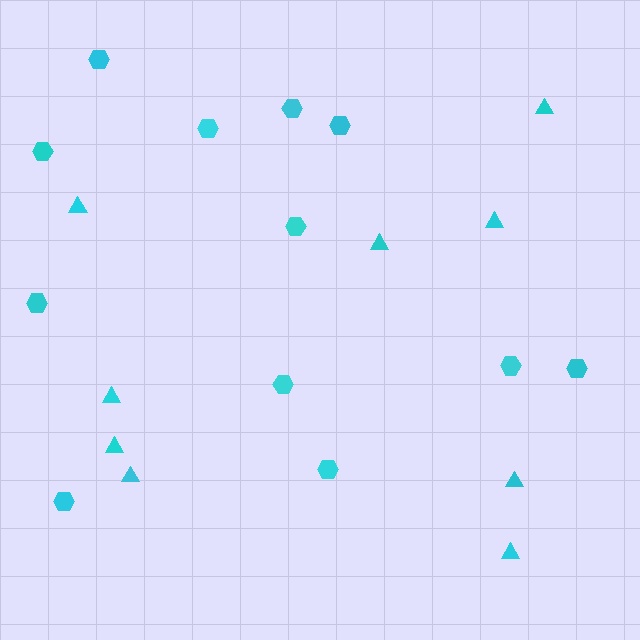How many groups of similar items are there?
There are 2 groups: one group of triangles (9) and one group of hexagons (12).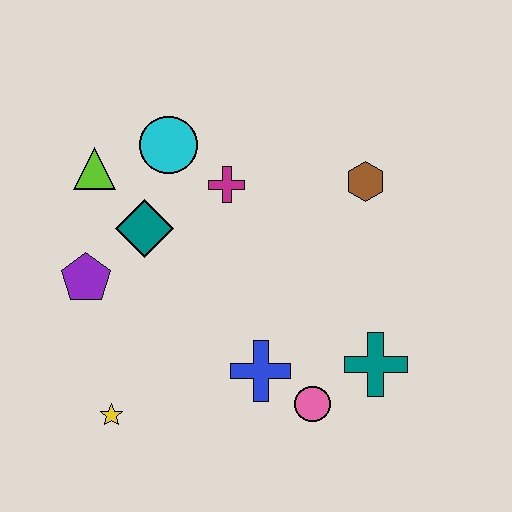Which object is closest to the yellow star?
The purple pentagon is closest to the yellow star.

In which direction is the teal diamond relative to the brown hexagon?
The teal diamond is to the left of the brown hexagon.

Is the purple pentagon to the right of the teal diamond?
No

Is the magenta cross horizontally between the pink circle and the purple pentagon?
Yes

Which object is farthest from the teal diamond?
The teal cross is farthest from the teal diamond.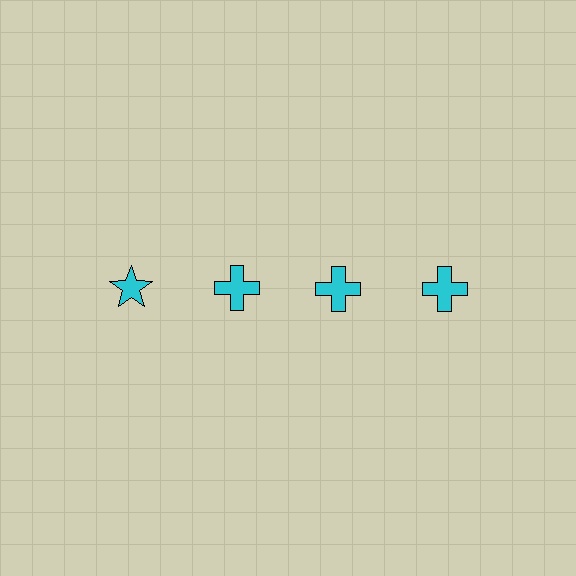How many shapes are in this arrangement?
There are 4 shapes arranged in a grid pattern.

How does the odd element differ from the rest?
It has a different shape: star instead of cross.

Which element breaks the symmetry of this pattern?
The cyan star in the top row, leftmost column breaks the symmetry. All other shapes are cyan crosses.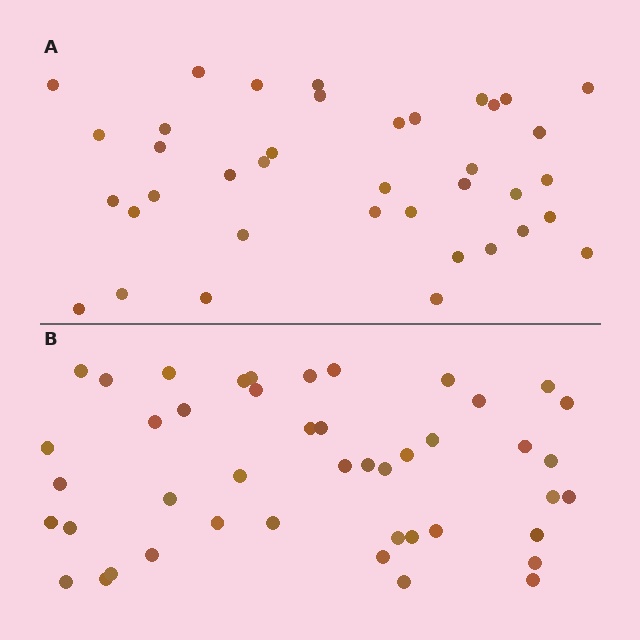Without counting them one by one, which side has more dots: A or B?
Region B (the bottom region) has more dots.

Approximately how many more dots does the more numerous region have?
Region B has roughly 8 or so more dots than region A.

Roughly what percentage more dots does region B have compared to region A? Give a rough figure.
About 20% more.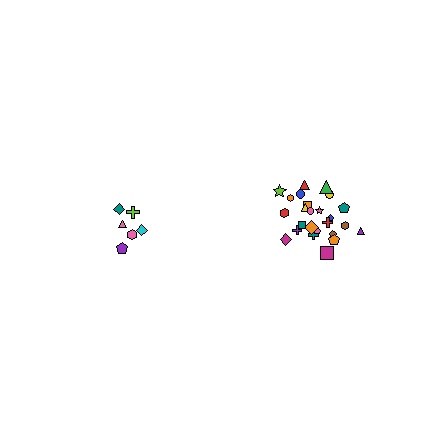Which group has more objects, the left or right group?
The right group.